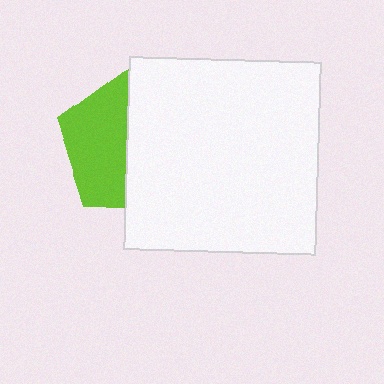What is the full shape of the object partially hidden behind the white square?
The partially hidden object is a lime pentagon.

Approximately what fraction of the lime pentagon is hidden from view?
Roughly 54% of the lime pentagon is hidden behind the white square.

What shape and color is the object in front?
The object in front is a white square.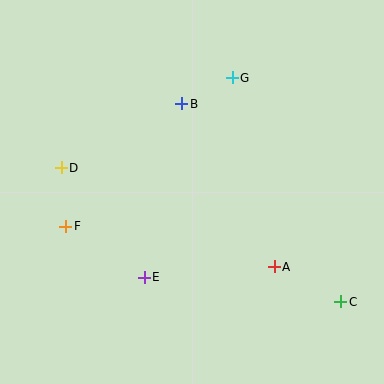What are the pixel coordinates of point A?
Point A is at (274, 267).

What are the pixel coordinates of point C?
Point C is at (341, 302).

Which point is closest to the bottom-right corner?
Point C is closest to the bottom-right corner.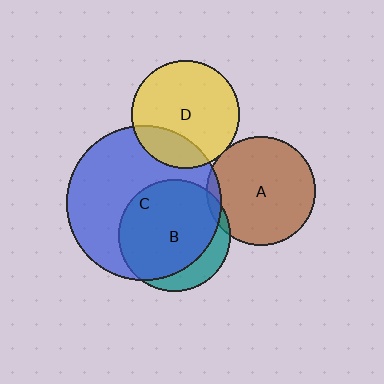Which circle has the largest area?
Circle C (blue).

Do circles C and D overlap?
Yes.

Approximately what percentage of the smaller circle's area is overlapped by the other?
Approximately 20%.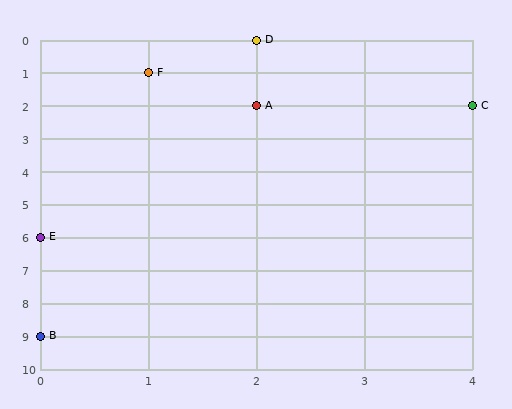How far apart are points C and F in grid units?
Points C and F are 3 columns and 1 row apart (about 3.2 grid units diagonally).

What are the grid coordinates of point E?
Point E is at grid coordinates (0, 6).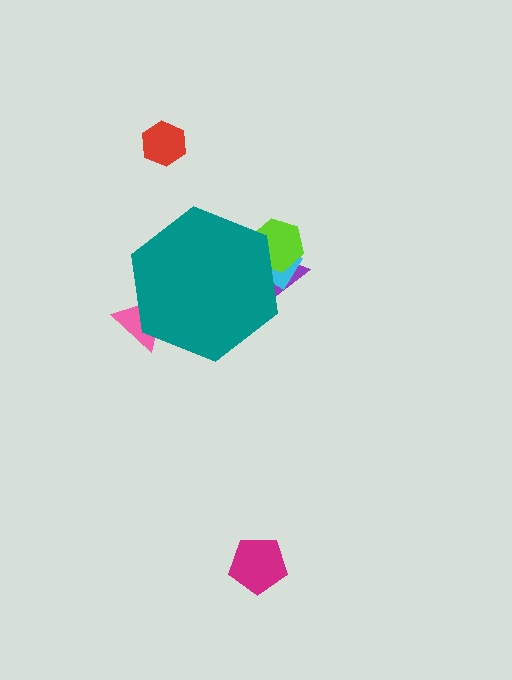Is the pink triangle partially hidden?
Yes, the pink triangle is partially hidden behind the teal hexagon.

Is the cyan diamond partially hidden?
Yes, the cyan diamond is partially hidden behind the teal hexagon.